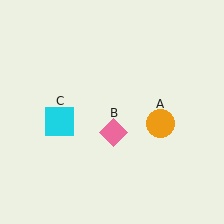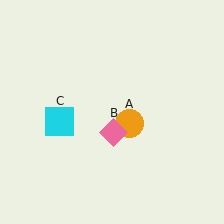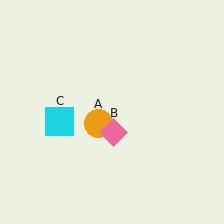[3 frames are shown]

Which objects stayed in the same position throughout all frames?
Pink diamond (object B) and cyan square (object C) remained stationary.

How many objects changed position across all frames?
1 object changed position: orange circle (object A).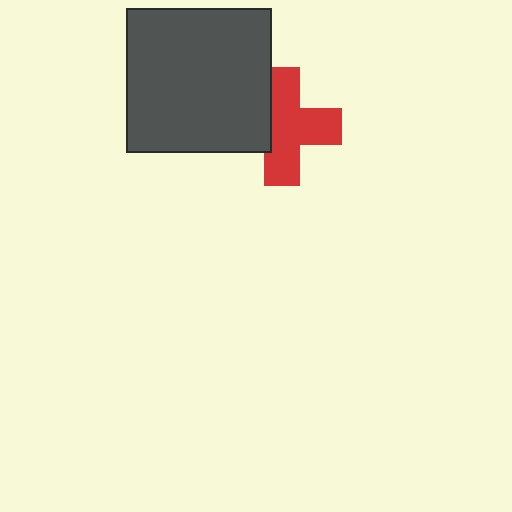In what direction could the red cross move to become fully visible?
The red cross could move right. That would shift it out from behind the dark gray square entirely.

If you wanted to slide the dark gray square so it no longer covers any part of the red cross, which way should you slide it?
Slide it left — that is the most direct way to separate the two shapes.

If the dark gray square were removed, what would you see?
You would see the complete red cross.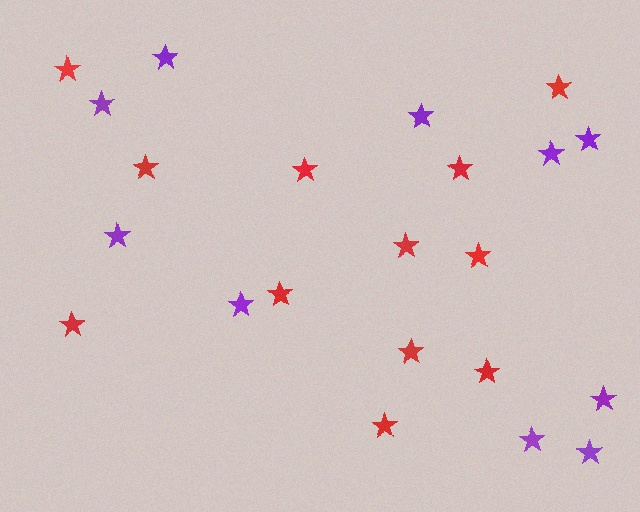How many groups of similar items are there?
There are 2 groups: one group of red stars (12) and one group of purple stars (10).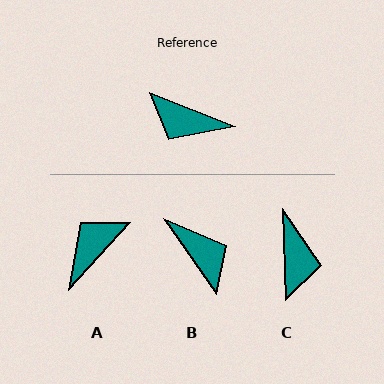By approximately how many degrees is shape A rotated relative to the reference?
Approximately 111 degrees clockwise.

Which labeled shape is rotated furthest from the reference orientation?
B, about 146 degrees away.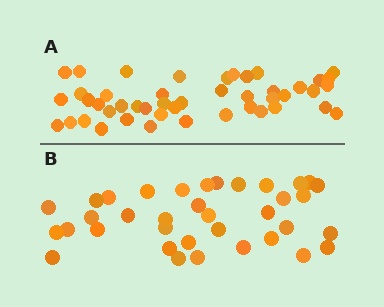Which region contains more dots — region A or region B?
Region A (the top region) has more dots.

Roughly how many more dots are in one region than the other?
Region A has roughly 10 or so more dots than region B.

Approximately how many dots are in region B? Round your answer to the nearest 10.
About 40 dots. (The exact count is 36, which rounds to 40.)